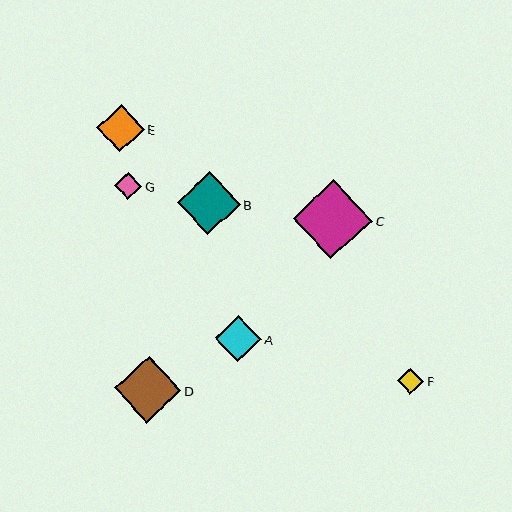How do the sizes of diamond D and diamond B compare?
Diamond D and diamond B are approximately the same size.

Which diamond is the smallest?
Diamond F is the smallest with a size of approximately 26 pixels.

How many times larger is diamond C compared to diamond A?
Diamond C is approximately 1.7 times the size of diamond A.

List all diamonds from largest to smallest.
From largest to smallest: C, D, B, E, A, G, F.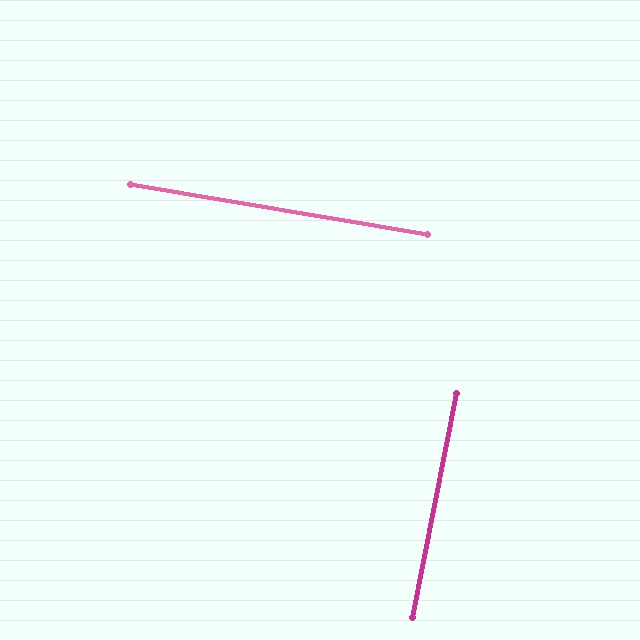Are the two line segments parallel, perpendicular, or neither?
Perpendicular — they meet at approximately 88°.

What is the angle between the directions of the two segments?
Approximately 88 degrees.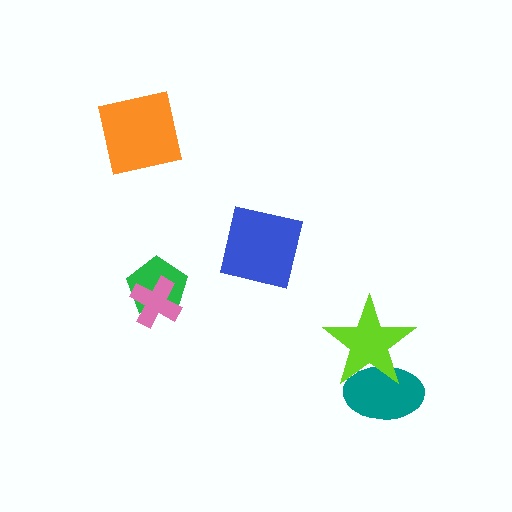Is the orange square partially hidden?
No, no other shape covers it.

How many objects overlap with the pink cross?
1 object overlaps with the pink cross.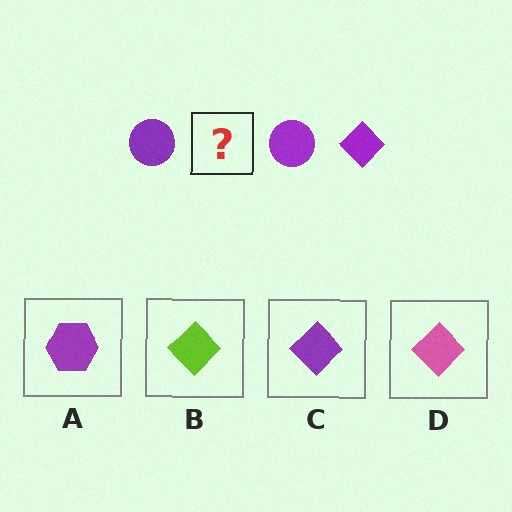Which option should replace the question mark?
Option C.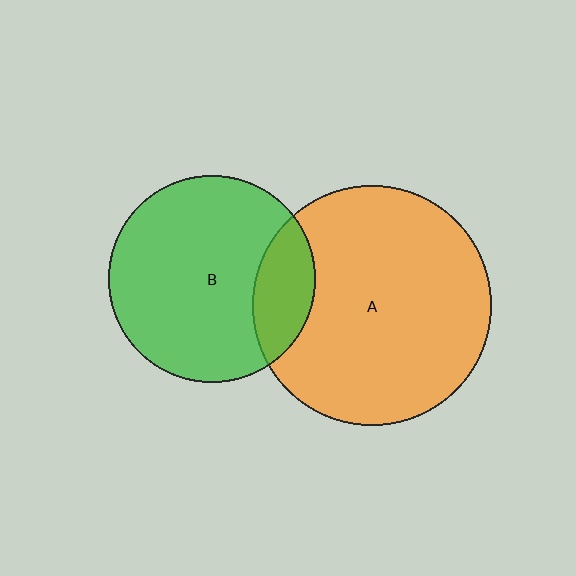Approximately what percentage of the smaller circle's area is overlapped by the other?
Approximately 20%.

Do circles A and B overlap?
Yes.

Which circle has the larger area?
Circle A (orange).